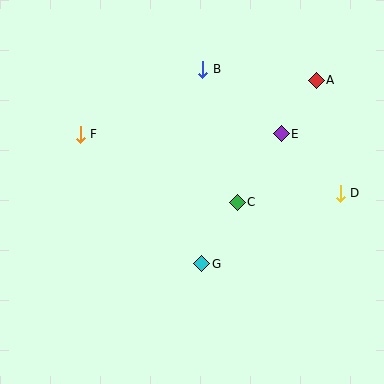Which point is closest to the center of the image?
Point C at (237, 202) is closest to the center.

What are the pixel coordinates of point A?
Point A is at (316, 80).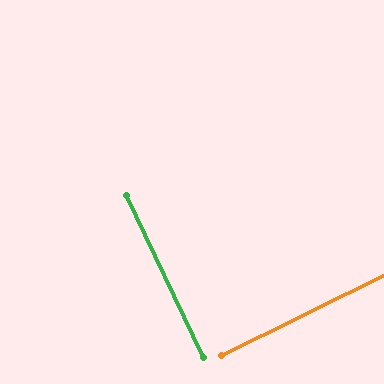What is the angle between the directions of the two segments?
Approximately 89 degrees.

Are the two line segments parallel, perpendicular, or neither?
Perpendicular — they meet at approximately 89°.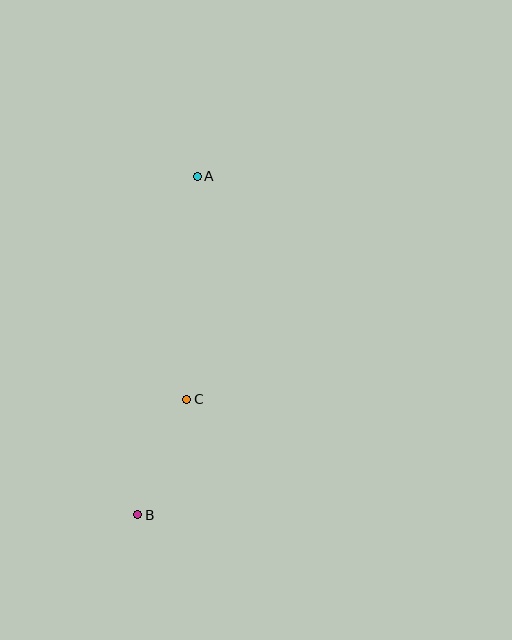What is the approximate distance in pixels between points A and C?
The distance between A and C is approximately 223 pixels.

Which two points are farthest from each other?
Points A and B are farthest from each other.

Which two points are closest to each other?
Points B and C are closest to each other.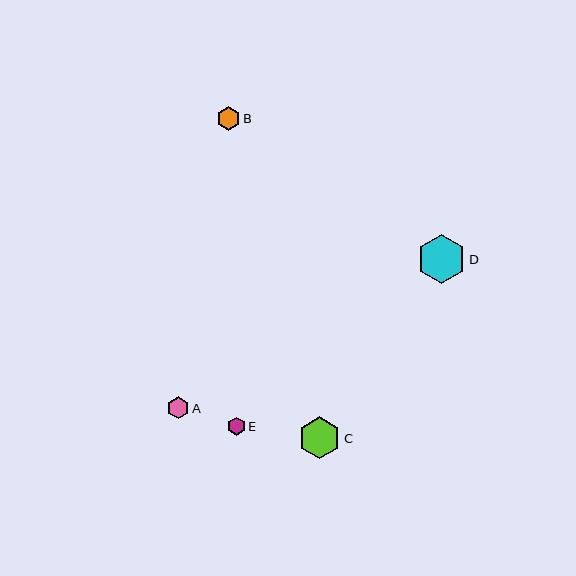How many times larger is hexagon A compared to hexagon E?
Hexagon A is approximately 1.2 times the size of hexagon E.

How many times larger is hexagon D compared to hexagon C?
Hexagon D is approximately 1.2 times the size of hexagon C.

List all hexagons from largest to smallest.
From largest to smallest: D, C, B, A, E.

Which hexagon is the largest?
Hexagon D is the largest with a size of approximately 49 pixels.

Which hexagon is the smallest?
Hexagon E is the smallest with a size of approximately 18 pixels.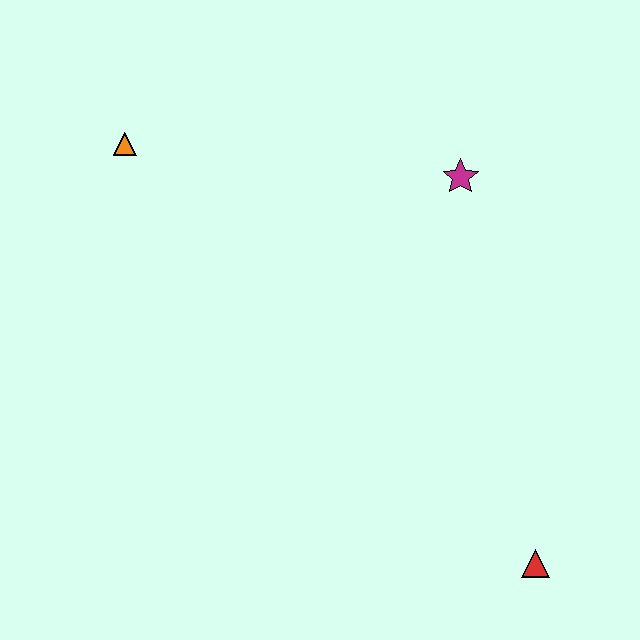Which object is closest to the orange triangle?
The magenta star is closest to the orange triangle.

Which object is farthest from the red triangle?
The orange triangle is farthest from the red triangle.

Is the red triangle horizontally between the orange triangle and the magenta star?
No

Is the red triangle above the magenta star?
No